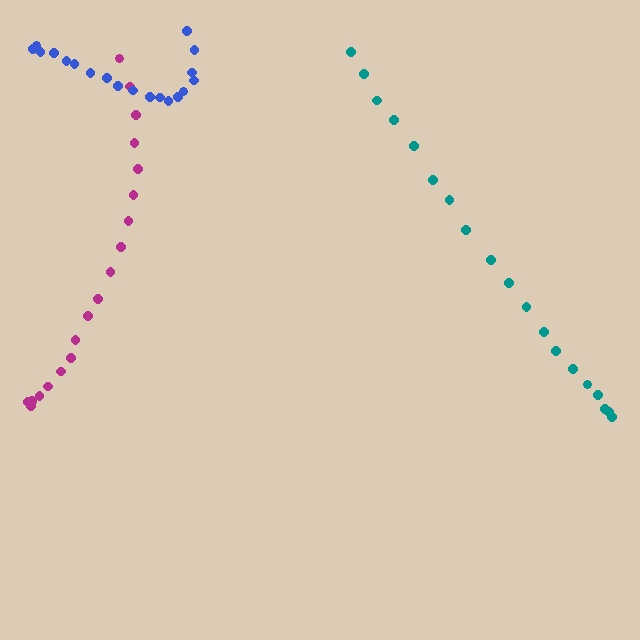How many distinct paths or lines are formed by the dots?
There are 3 distinct paths.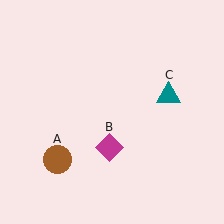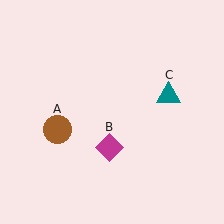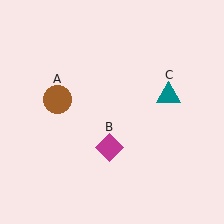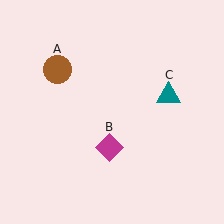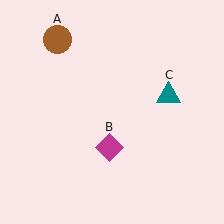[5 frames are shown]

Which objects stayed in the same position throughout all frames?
Magenta diamond (object B) and teal triangle (object C) remained stationary.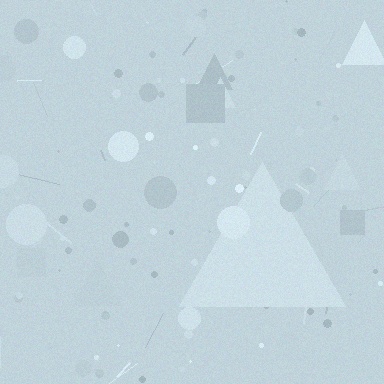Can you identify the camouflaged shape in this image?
The camouflaged shape is a triangle.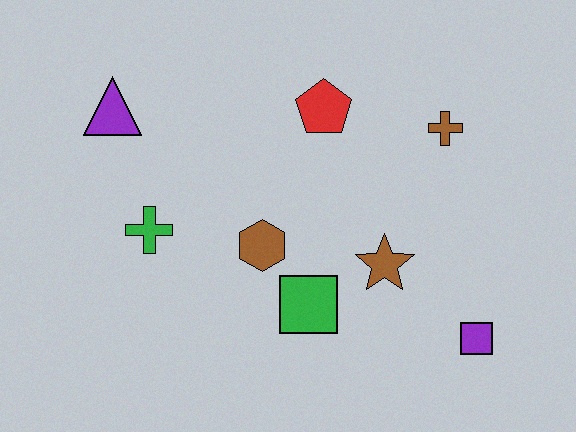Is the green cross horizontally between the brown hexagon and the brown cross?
No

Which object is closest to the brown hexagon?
The green square is closest to the brown hexagon.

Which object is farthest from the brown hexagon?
The purple square is farthest from the brown hexagon.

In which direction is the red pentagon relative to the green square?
The red pentagon is above the green square.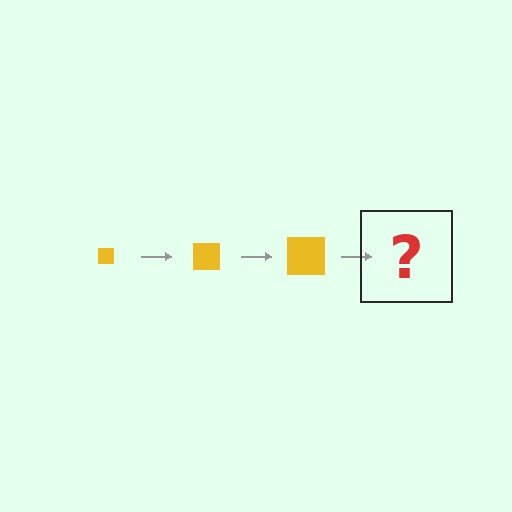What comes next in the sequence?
The next element should be a yellow square, larger than the previous one.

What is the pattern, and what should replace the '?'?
The pattern is that the square gets progressively larger each step. The '?' should be a yellow square, larger than the previous one.